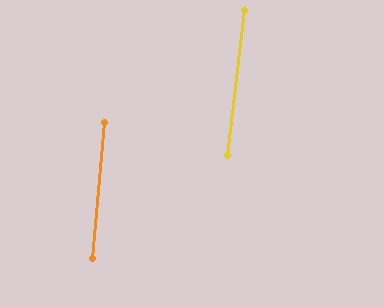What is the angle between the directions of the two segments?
Approximately 2 degrees.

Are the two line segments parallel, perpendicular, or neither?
Parallel — their directions differ by only 1.8°.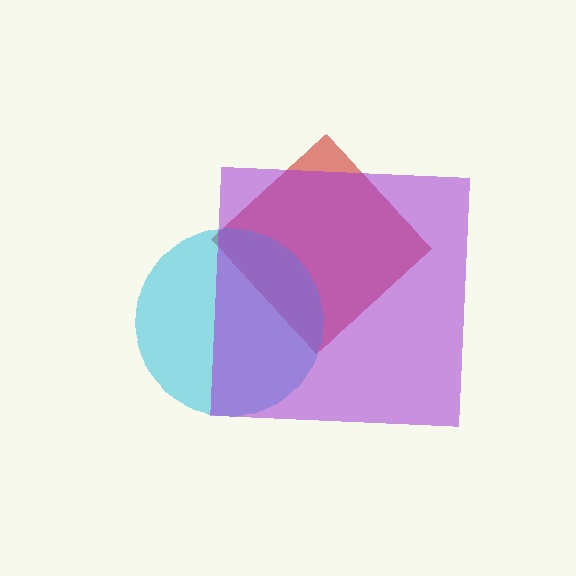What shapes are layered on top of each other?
The layered shapes are: a red diamond, a cyan circle, a purple square.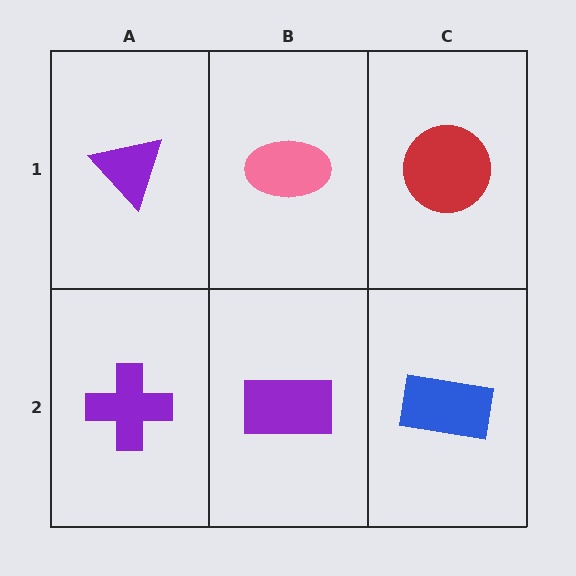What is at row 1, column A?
A purple triangle.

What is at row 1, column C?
A red circle.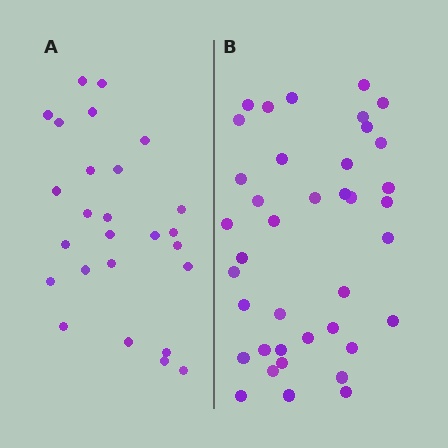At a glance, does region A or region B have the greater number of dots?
Region B (the right region) has more dots.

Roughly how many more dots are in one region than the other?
Region B has approximately 15 more dots than region A.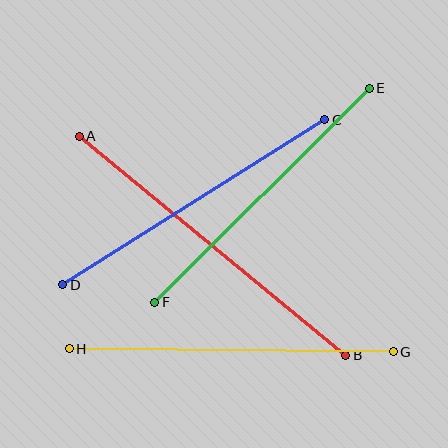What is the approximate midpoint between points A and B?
The midpoint is at approximately (212, 246) pixels.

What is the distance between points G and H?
The distance is approximately 324 pixels.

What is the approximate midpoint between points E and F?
The midpoint is at approximately (262, 195) pixels.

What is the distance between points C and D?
The distance is approximately 309 pixels.